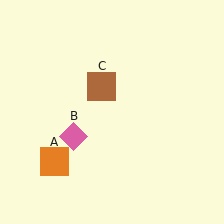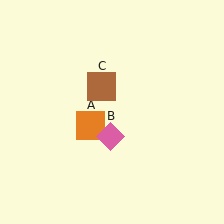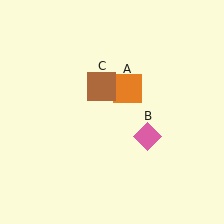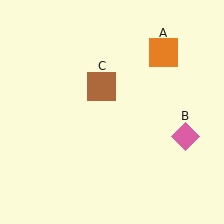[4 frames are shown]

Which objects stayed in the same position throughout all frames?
Brown square (object C) remained stationary.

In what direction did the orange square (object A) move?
The orange square (object A) moved up and to the right.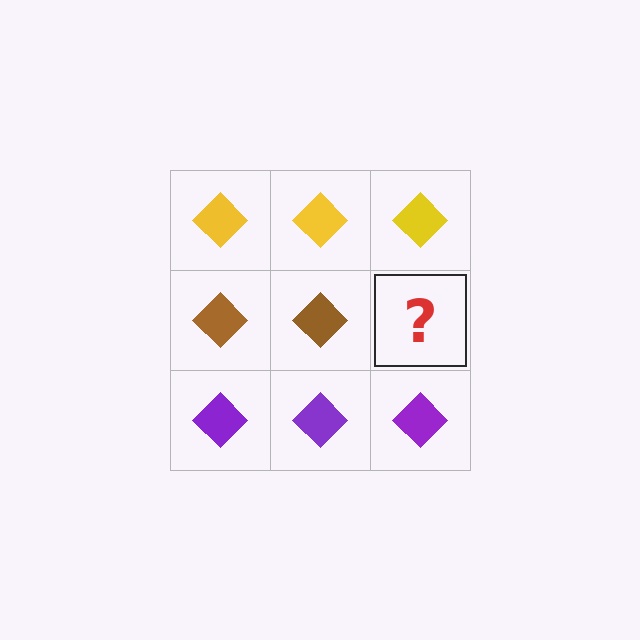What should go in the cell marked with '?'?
The missing cell should contain a brown diamond.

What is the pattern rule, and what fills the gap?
The rule is that each row has a consistent color. The gap should be filled with a brown diamond.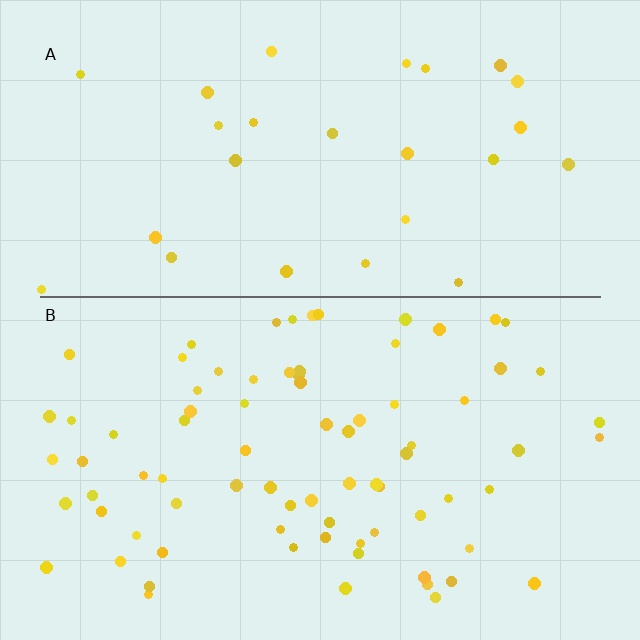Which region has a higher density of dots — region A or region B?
B (the bottom).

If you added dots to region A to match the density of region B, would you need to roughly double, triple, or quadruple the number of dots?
Approximately triple.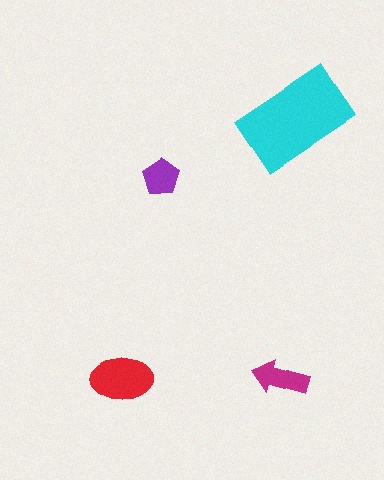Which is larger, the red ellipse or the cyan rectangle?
The cyan rectangle.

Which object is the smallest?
The purple pentagon.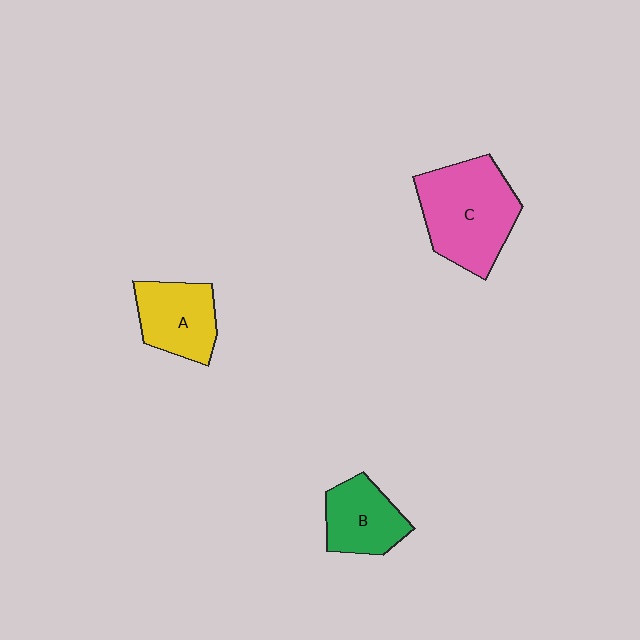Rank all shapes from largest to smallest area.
From largest to smallest: C (pink), A (yellow), B (green).